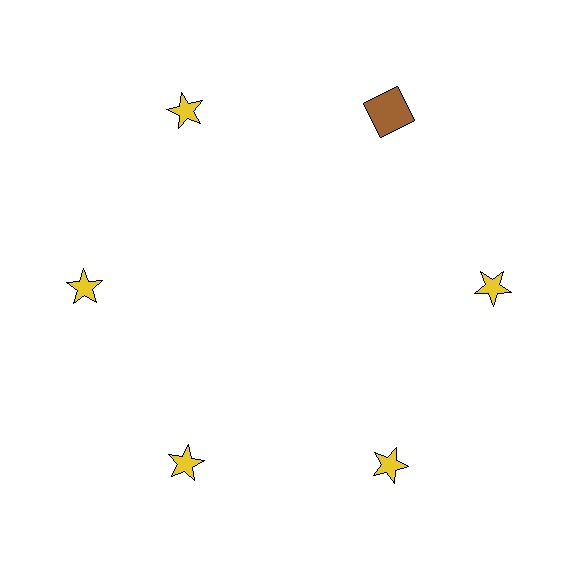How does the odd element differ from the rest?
It differs in both color (brown instead of yellow) and shape (square instead of star).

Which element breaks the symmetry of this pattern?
The brown square at roughly the 1 o'clock position breaks the symmetry. All other shapes are yellow stars.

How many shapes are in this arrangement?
There are 6 shapes arranged in a ring pattern.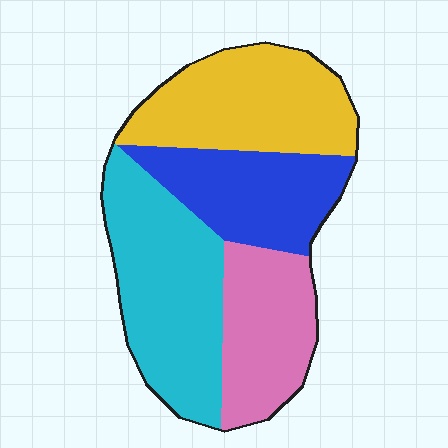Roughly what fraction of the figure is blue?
Blue covers around 20% of the figure.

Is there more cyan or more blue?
Cyan.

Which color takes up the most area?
Cyan, at roughly 30%.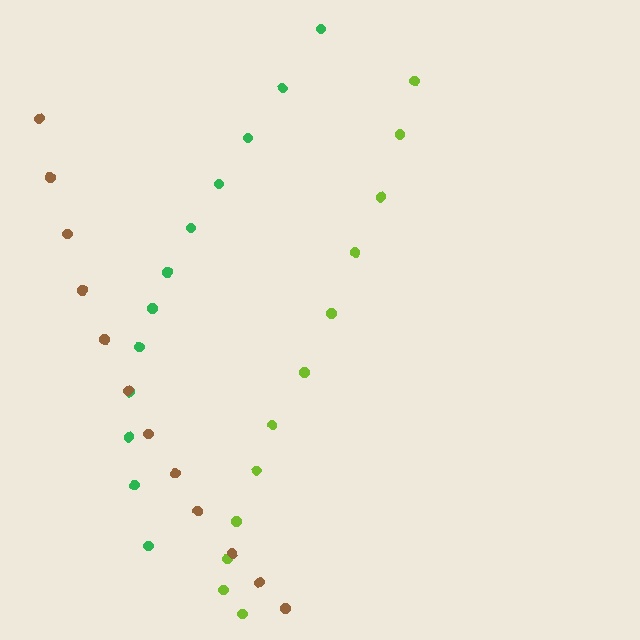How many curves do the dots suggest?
There are 3 distinct paths.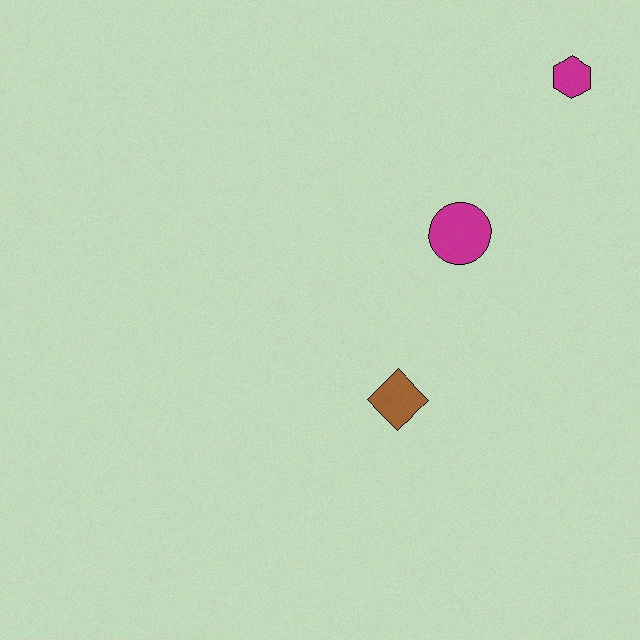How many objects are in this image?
There are 3 objects.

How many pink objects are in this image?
There are no pink objects.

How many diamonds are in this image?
There is 1 diamond.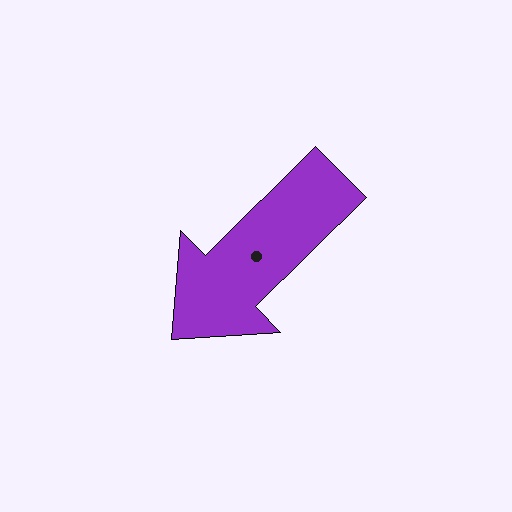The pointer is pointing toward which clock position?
Roughly 8 o'clock.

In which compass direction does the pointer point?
Southwest.